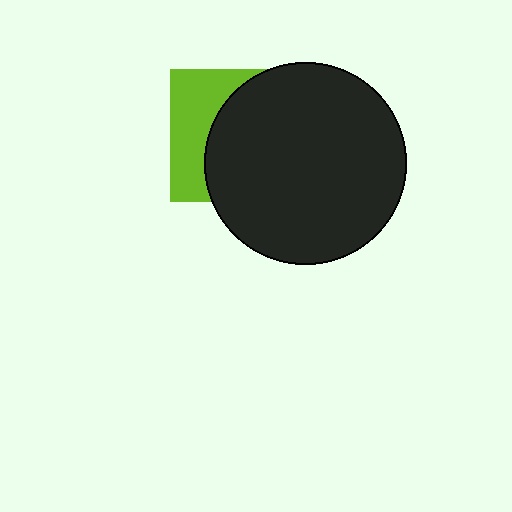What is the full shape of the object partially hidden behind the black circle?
The partially hidden object is a lime square.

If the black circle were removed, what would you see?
You would see the complete lime square.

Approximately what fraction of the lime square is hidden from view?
Roughly 64% of the lime square is hidden behind the black circle.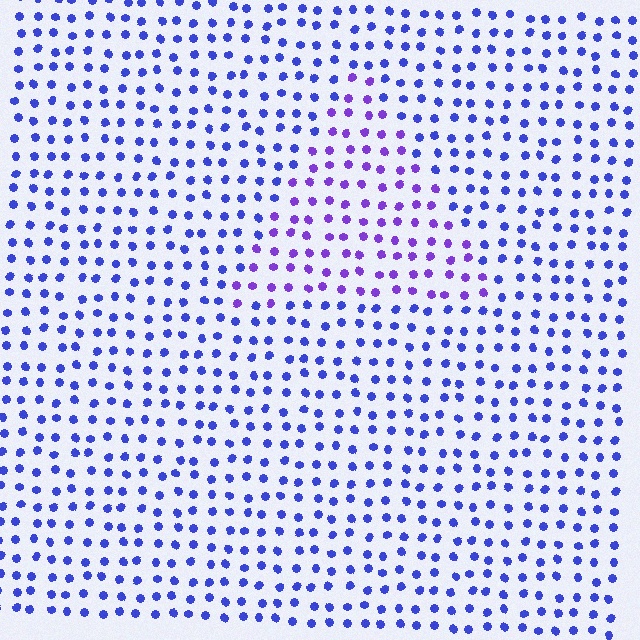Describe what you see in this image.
The image is filled with small blue elements in a uniform arrangement. A triangle-shaped region is visible where the elements are tinted to a slightly different hue, forming a subtle color boundary.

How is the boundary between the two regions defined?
The boundary is defined purely by a slight shift in hue (about 33 degrees). Spacing, size, and orientation are identical on both sides.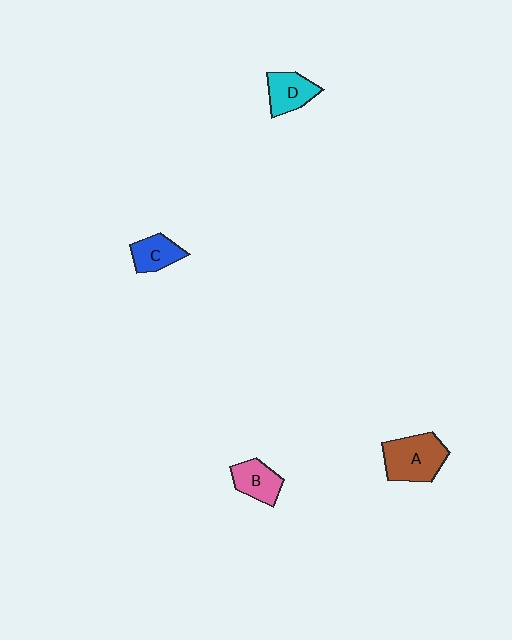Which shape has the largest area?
Shape A (brown).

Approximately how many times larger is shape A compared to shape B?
Approximately 1.6 times.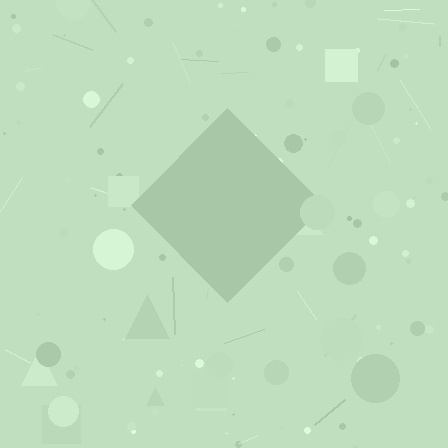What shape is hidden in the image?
A diamond is hidden in the image.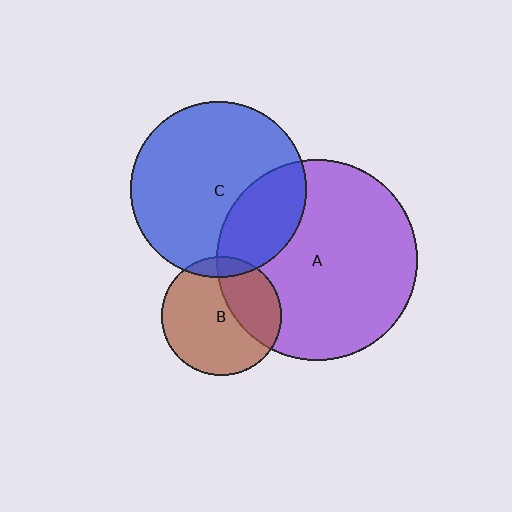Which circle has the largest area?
Circle A (purple).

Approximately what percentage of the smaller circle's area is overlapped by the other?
Approximately 30%.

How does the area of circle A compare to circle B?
Approximately 2.8 times.